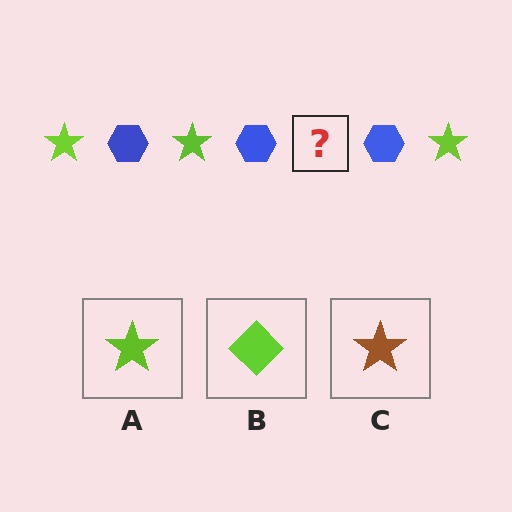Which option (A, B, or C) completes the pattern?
A.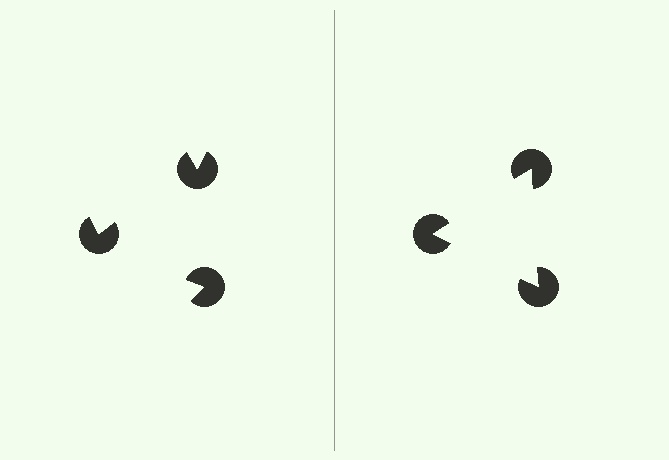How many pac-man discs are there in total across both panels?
6 — 3 on each side.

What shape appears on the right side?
An illusory triangle.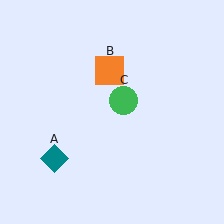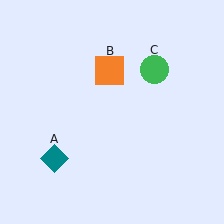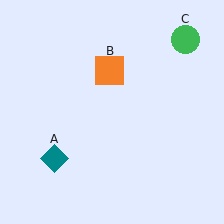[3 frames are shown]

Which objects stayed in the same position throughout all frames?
Teal diamond (object A) and orange square (object B) remained stationary.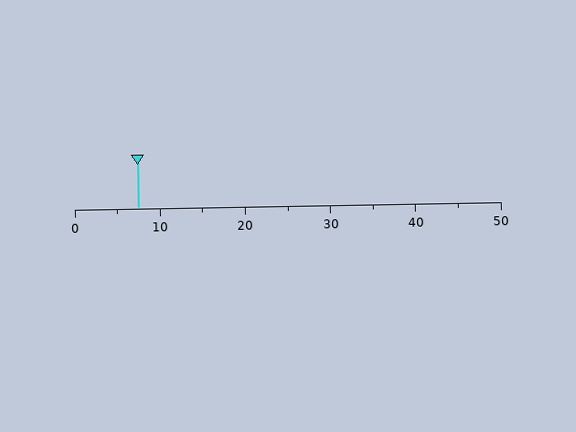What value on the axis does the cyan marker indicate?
The marker indicates approximately 7.5.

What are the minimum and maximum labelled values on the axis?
The axis runs from 0 to 50.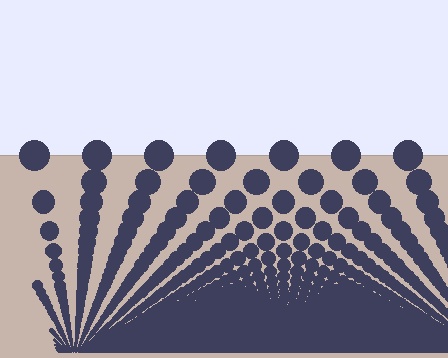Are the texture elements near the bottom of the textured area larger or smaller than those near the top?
Smaller. The gradient is inverted — elements near the bottom are smaller and denser.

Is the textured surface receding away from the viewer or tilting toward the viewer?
The surface appears to tilt toward the viewer. Texture elements get larger and sparser toward the top.